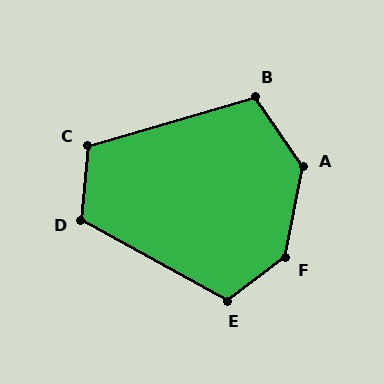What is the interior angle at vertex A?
Approximately 134 degrees (obtuse).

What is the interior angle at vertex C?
Approximately 111 degrees (obtuse).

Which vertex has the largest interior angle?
F, at approximately 138 degrees.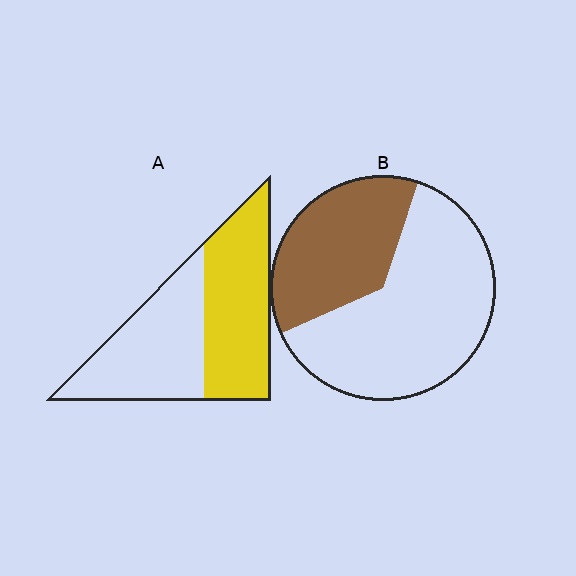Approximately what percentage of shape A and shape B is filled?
A is approximately 50% and B is approximately 35%.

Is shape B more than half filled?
No.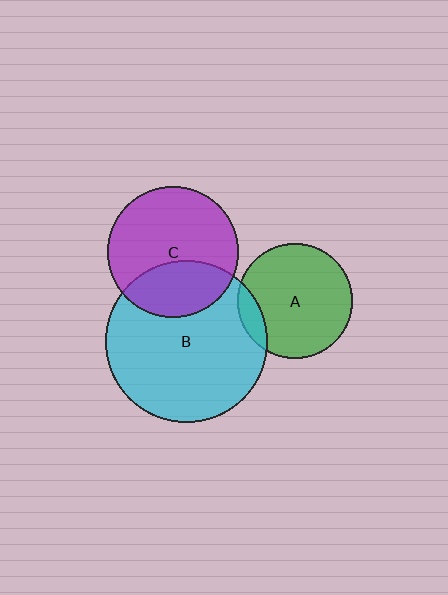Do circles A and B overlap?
Yes.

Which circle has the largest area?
Circle B (cyan).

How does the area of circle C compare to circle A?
Approximately 1.3 times.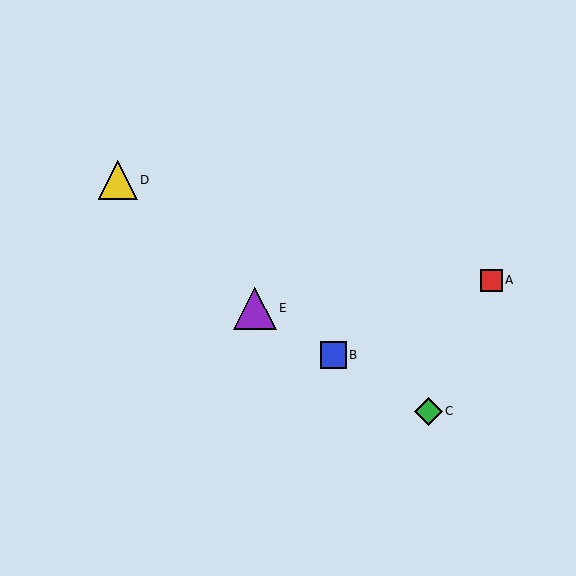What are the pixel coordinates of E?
Object E is at (255, 308).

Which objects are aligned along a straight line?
Objects B, C, E are aligned along a straight line.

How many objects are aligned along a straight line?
3 objects (B, C, E) are aligned along a straight line.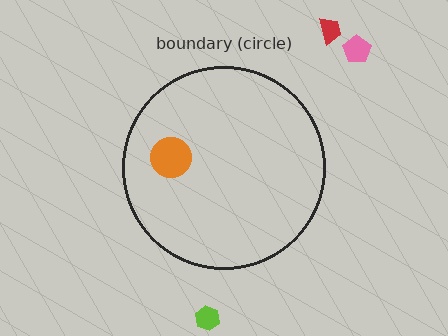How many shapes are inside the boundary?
1 inside, 3 outside.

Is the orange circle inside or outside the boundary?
Inside.